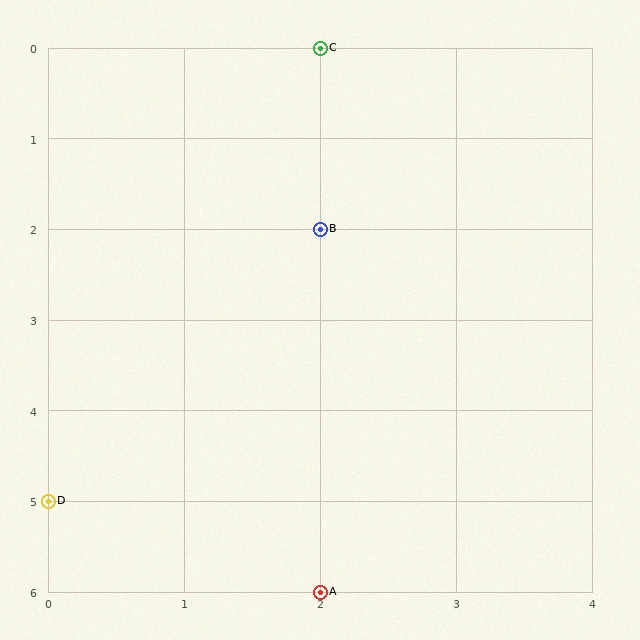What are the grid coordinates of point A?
Point A is at grid coordinates (2, 6).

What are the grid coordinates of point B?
Point B is at grid coordinates (2, 2).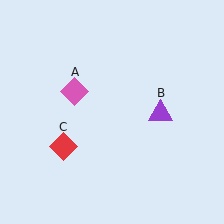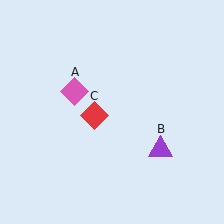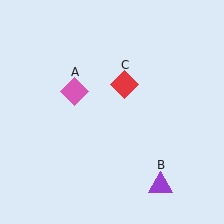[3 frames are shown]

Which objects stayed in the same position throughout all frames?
Pink diamond (object A) remained stationary.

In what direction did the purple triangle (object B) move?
The purple triangle (object B) moved down.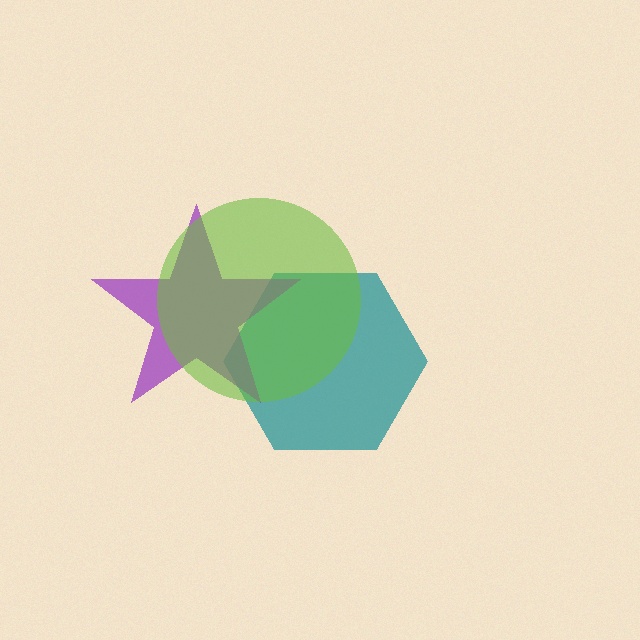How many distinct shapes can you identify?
There are 3 distinct shapes: a teal hexagon, a purple star, a lime circle.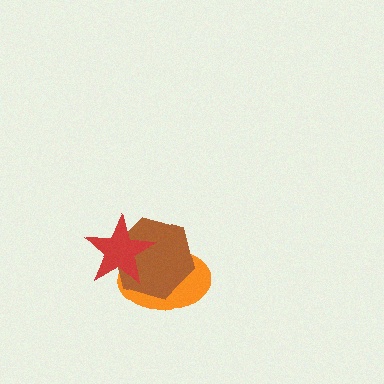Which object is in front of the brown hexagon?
The red star is in front of the brown hexagon.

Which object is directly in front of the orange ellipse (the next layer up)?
The brown hexagon is directly in front of the orange ellipse.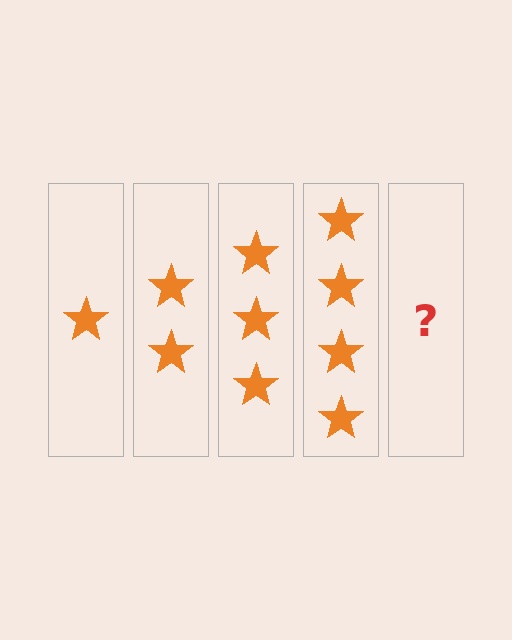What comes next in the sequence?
The next element should be 5 stars.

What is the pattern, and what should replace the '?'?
The pattern is that each step adds one more star. The '?' should be 5 stars.